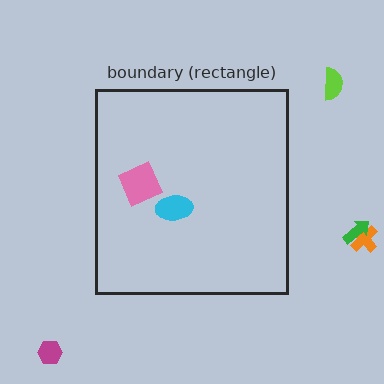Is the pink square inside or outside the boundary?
Inside.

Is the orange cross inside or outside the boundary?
Outside.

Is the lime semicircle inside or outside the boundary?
Outside.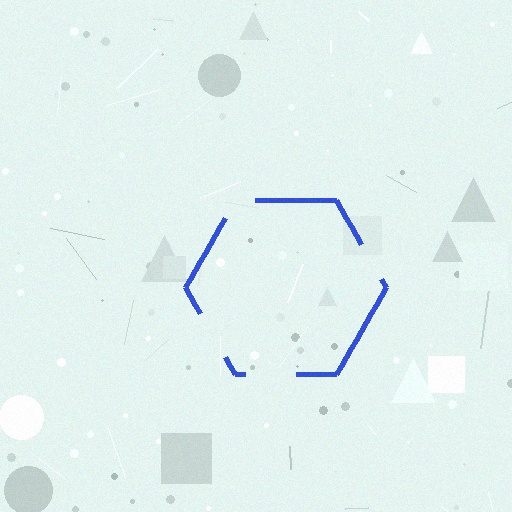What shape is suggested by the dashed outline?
The dashed outline suggests a hexagon.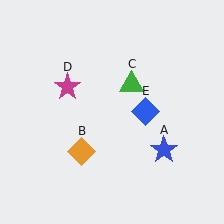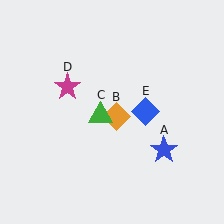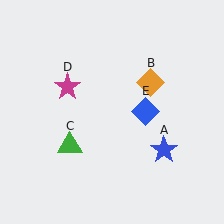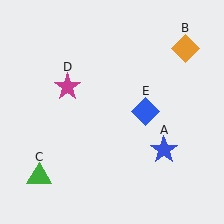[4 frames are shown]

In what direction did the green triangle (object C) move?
The green triangle (object C) moved down and to the left.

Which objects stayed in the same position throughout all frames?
Blue star (object A) and magenta star (object D) and blue diamond (object E) remained stationary.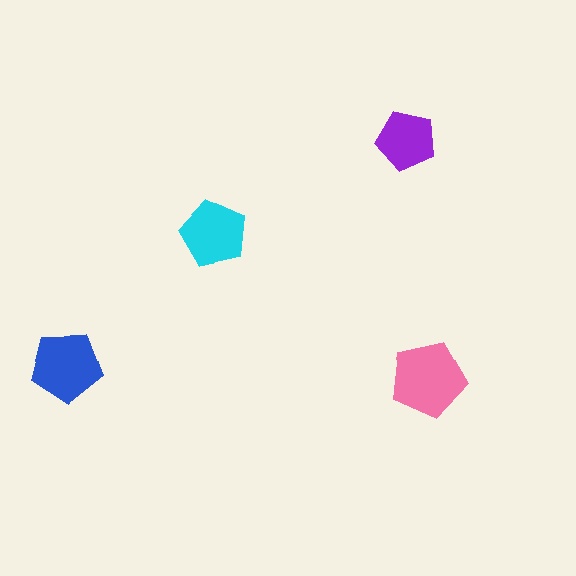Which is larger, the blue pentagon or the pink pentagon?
The pink one.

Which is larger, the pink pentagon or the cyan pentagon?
The pink one.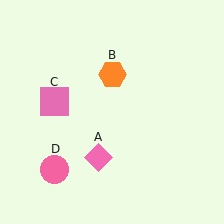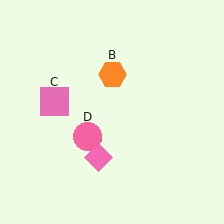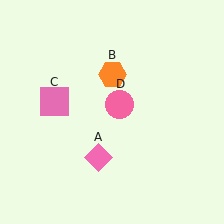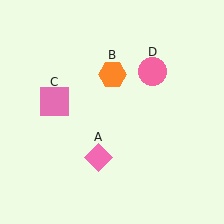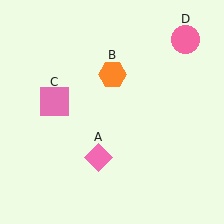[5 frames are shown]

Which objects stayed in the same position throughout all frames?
Pink diamond (object A) and orange hexagon (object B) and pink square (object C) remained stationary.